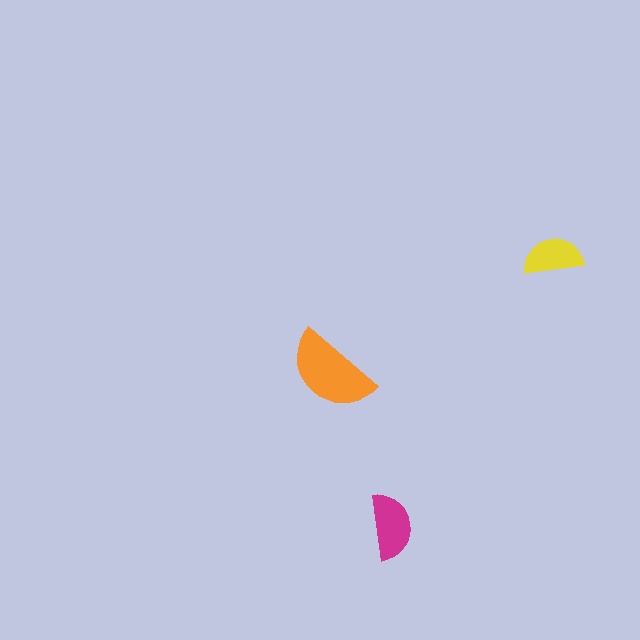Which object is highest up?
The yellow semicircle is topmost.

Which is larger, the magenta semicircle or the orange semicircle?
The orange one.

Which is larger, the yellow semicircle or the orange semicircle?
The orange one.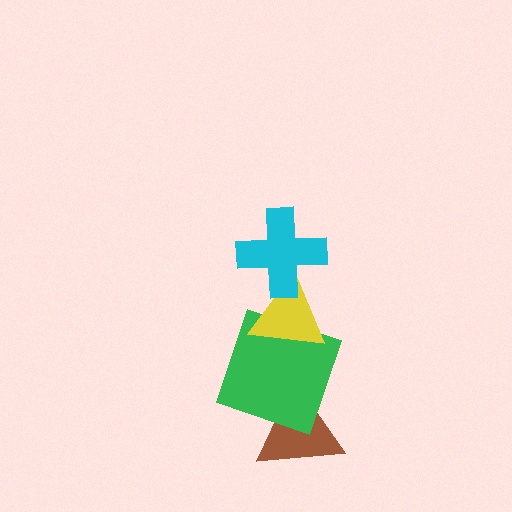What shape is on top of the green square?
The yellow triangle is on top of the green square.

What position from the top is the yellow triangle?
The yellow triangle is 2nd from the top.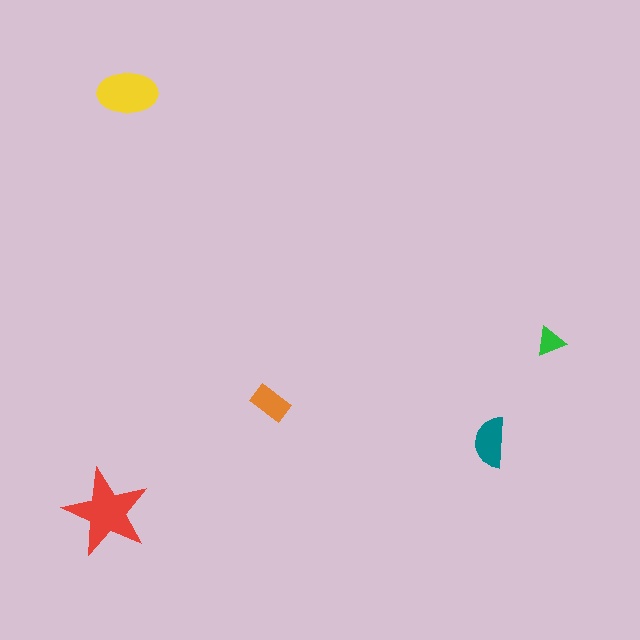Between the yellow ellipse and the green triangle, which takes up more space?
The yellow ellipse.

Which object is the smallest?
The green triangle.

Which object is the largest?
The red star.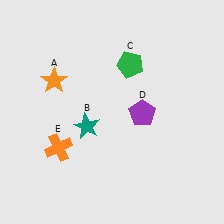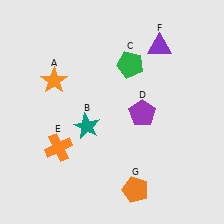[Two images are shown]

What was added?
A purple triangle (F), an orange pentagon (G) were added in Image 2.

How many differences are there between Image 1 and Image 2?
There are 2 differences between the two images.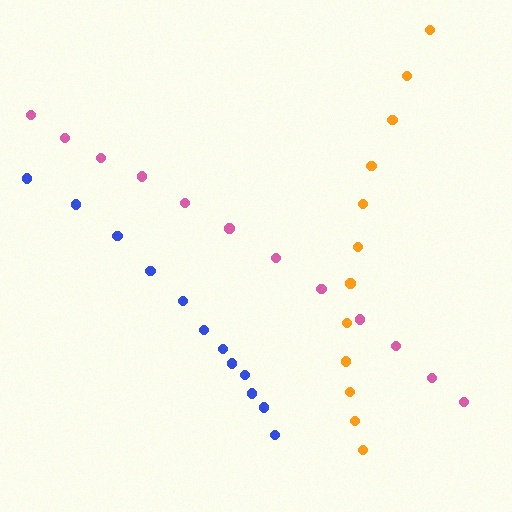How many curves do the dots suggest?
There are 3 distinct paths.